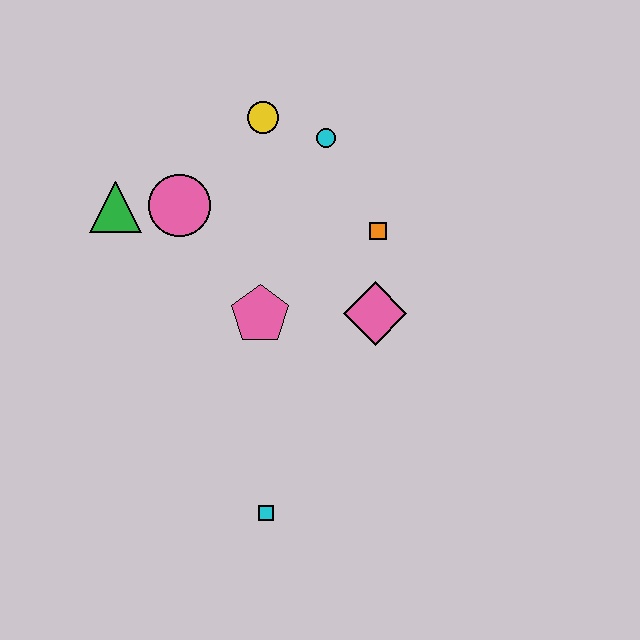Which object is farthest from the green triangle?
The cyan square is farthest from the green triangle.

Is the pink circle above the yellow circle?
No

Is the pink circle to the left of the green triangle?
No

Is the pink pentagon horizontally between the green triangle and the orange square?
Yes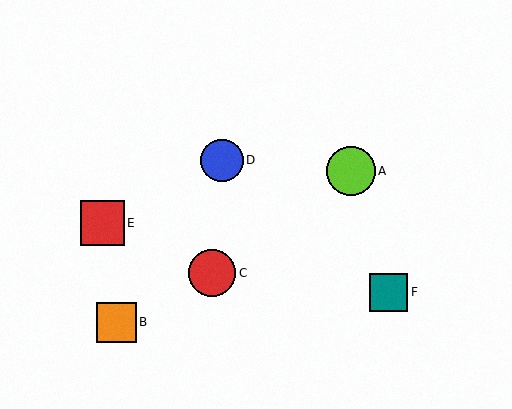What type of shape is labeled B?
Shape B is an orange square.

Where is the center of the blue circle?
The center of the blue circle is at (222, 160).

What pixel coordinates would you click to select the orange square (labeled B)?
Click at (116, 322) to select the orange square B.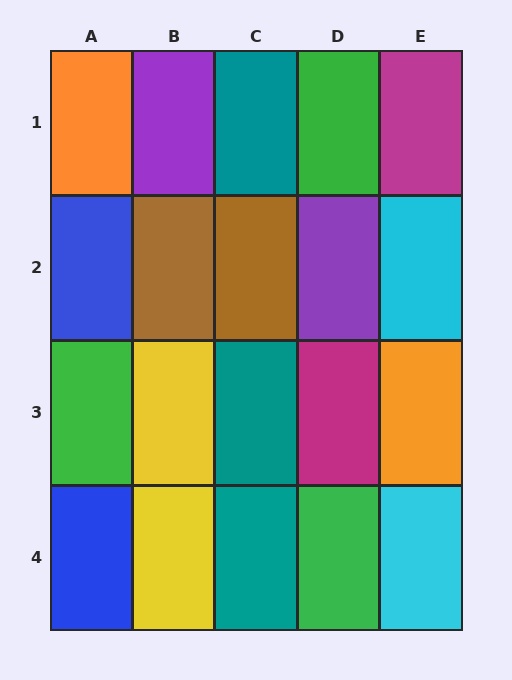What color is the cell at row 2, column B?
Brown.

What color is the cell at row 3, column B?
Yellow.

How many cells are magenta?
2 cells are magenta.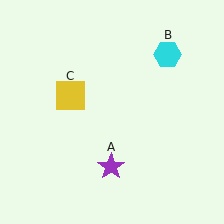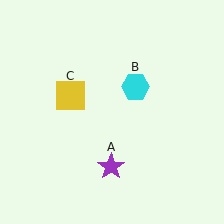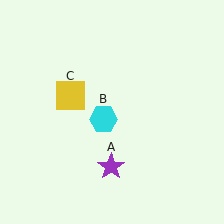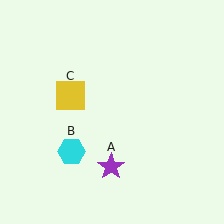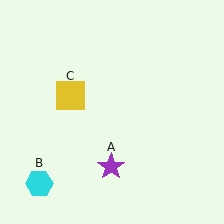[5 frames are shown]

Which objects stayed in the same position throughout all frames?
Purple star (object A) and yellow square (object C) remained stationary.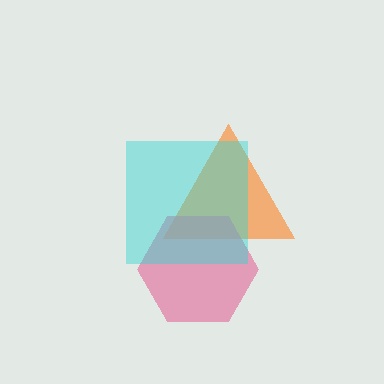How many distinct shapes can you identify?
There are 3 distinct shapes: an orange triangle, a pink hexagon, a cyan square.